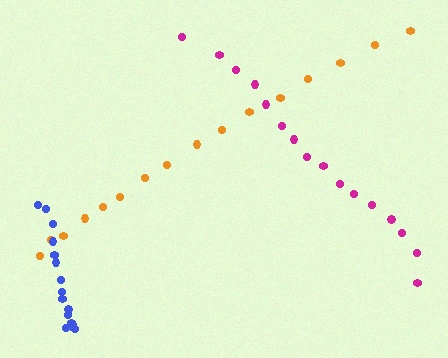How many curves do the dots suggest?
There are 3 distinct paths.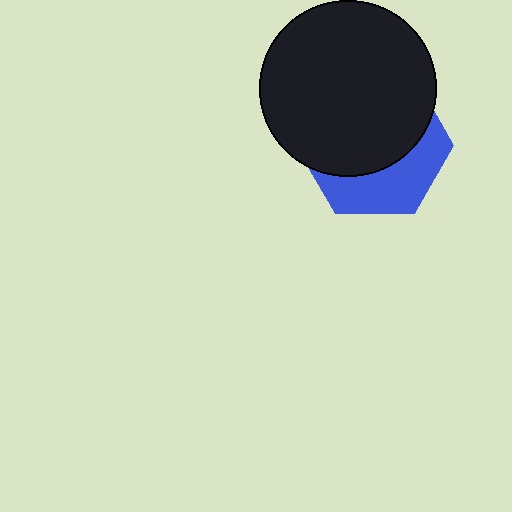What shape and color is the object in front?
The object in front is a black circle.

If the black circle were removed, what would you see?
You would see the complete blue hexagon.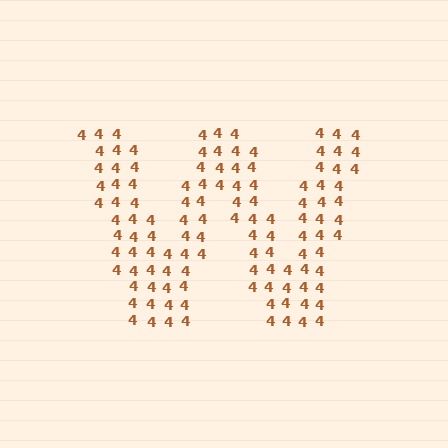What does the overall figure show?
The overall figure shows the letter W.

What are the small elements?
The small elements are digit 4's.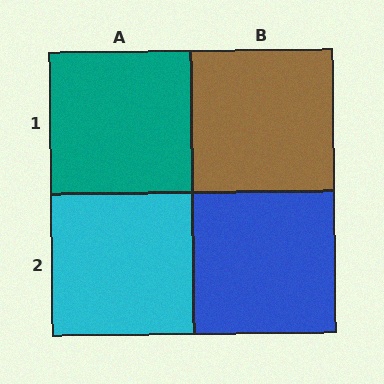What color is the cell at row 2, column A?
Cyan.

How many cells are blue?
1 cell is blue.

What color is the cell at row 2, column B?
Blue.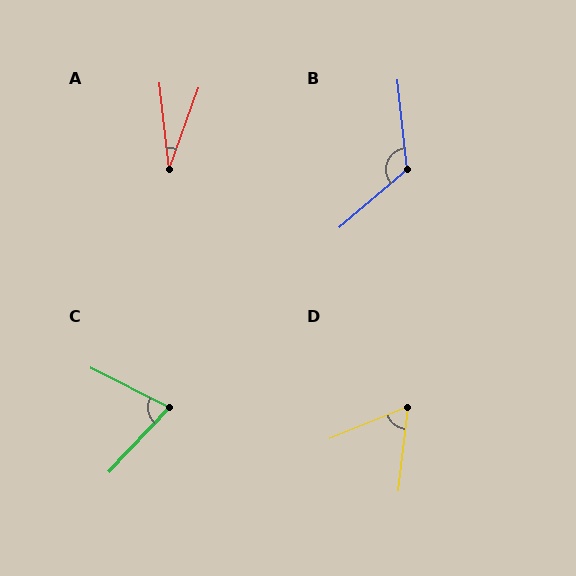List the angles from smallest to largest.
A (26°), D (61°), C (74°), B (125°).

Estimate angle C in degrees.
Approximately 74 degrees.